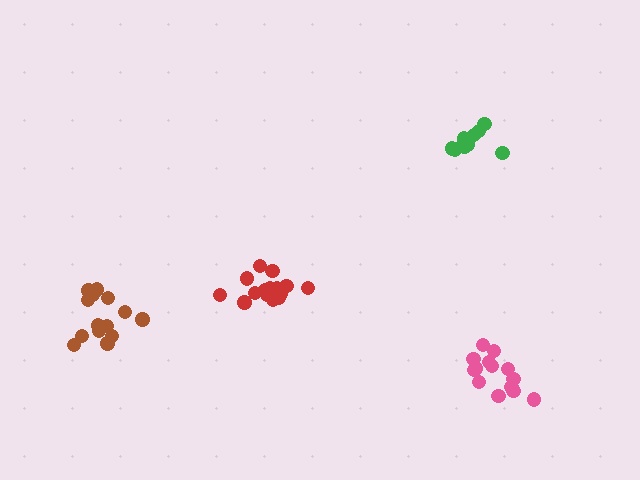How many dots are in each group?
Group 1: 17 dots, Group 2: 14 dots, Group 3: 14 dots, Group 4: 12 dots (57 total).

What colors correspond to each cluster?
The clusters are colored: red, brown, pink, green.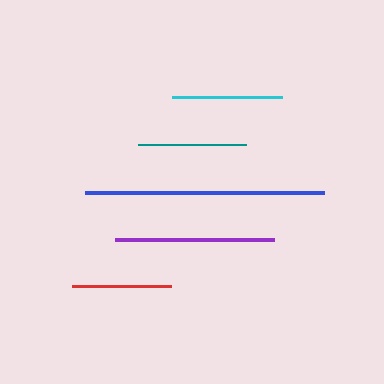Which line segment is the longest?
The blue line is the longest at approximately 239 pixels.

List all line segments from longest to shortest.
From longest to shortest: blue, purple, cyan, teal, red.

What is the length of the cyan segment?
The cyan segment is approximately 110 pixels long.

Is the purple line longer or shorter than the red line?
The purple line is longer than the red line.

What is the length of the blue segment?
The blue segment is approximately 239 pixels long.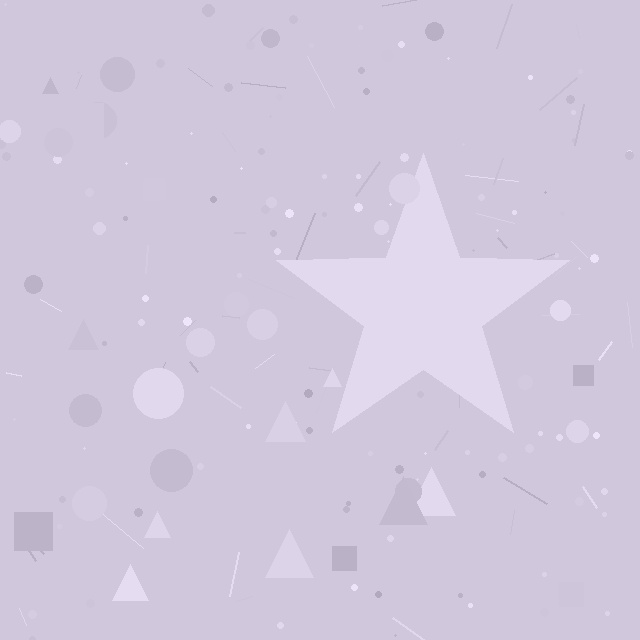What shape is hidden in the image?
A star is hidden in the image.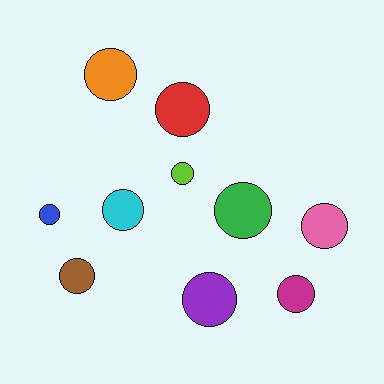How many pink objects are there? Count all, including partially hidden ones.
There is 1 pink object.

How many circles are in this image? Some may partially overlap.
There are 10 circles.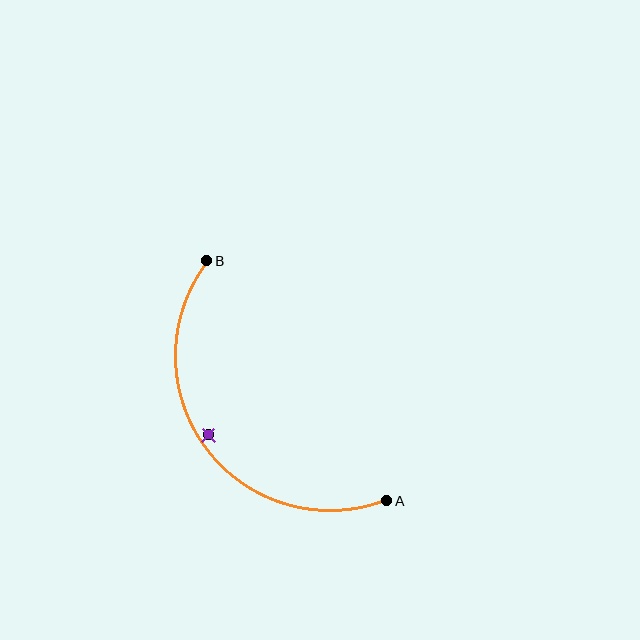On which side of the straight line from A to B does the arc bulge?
The arc bulges below and to the left of the straight line connecting A and B.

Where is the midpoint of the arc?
The arc midpoint is the point on the curve farthest from the straight line joining A and B. It sits below and to the left of that line.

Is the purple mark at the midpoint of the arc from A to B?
No — the purple mark does not lie on the arc at all. It sits slightly inside the curve.